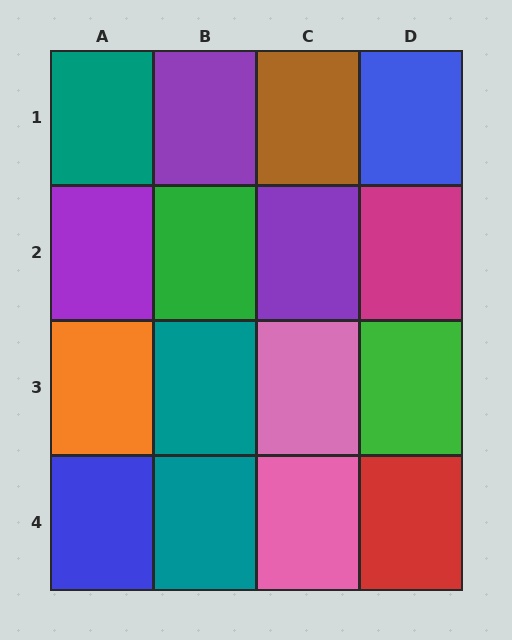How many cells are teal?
3 cells are teal.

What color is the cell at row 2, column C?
Purple.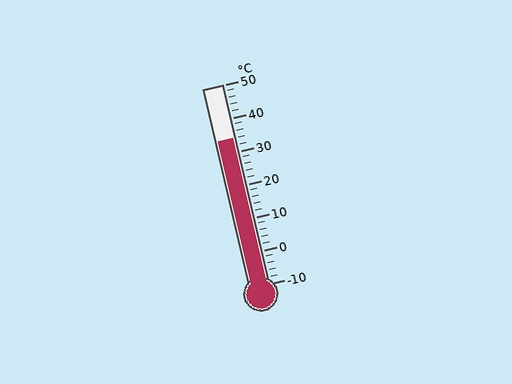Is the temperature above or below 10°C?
The temperature is above 10°C.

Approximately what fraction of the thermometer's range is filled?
The thermometer is filled to approximately 75% of its range.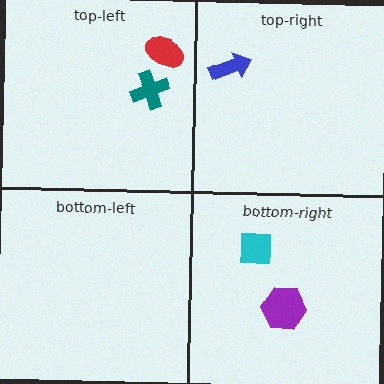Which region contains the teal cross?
The top-left region.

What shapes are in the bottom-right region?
The purple hexagon, the cyan square.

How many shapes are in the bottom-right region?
2.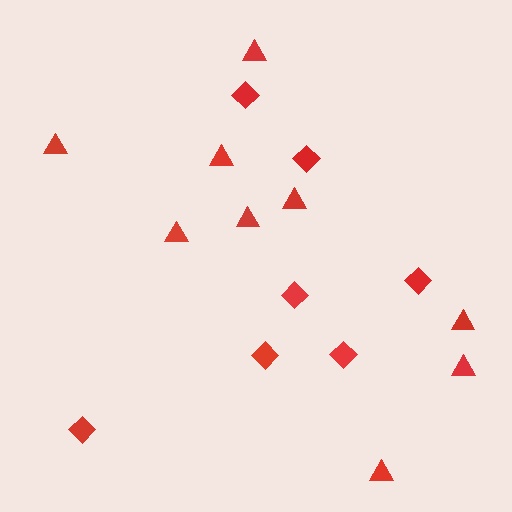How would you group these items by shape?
There are 2 groups: one group of diamonds (7) and one group of triangles (9).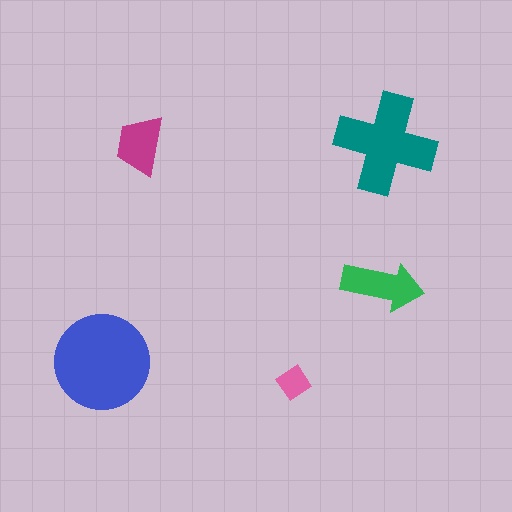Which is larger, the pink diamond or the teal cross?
The teal cross.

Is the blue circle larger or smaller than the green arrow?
Larger.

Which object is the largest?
The blue circle.